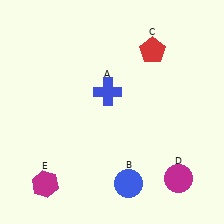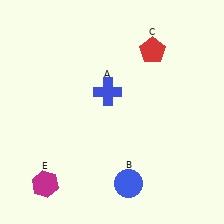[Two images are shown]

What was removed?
The magenta circle (D) was removed in Image 2.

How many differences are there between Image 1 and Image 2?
There is 1 difference between the two images.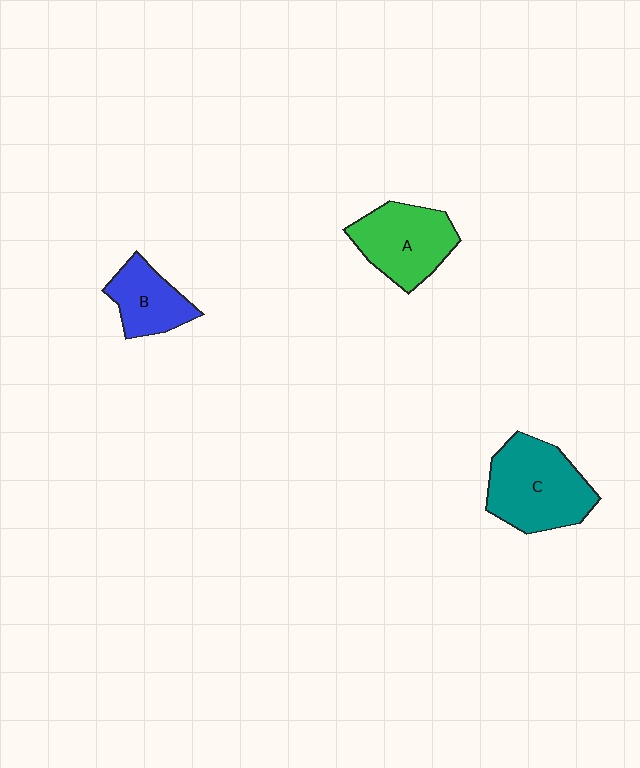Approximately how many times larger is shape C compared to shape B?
Approximately 1.7 times.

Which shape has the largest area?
Shape C (teal).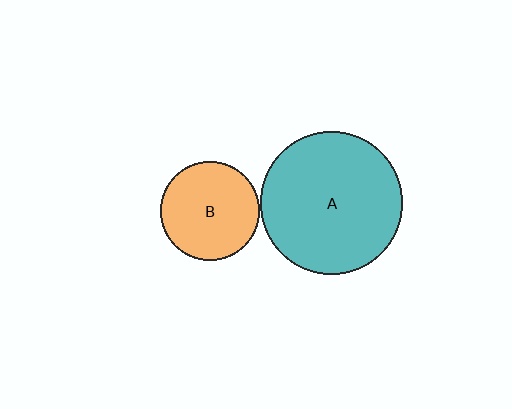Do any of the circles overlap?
No, none of the circles overlap.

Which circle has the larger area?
Circle A (teal).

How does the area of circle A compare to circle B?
Approximately 2.1 times.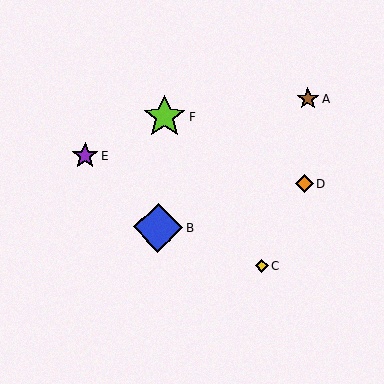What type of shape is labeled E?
Shape E is a purple star.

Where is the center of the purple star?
The center of the purple star is at (85, 156).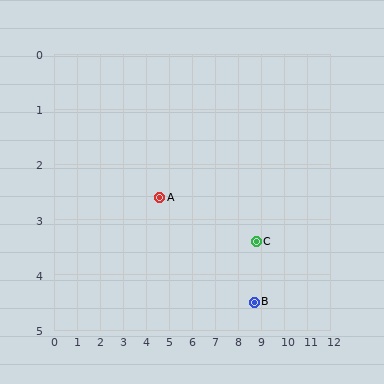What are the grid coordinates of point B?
Point B is at approximately (8.7, 4.5).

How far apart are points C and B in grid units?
Points C and B are about 1.1 grid units apart.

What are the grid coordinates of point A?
Point A is at approximately (4.6, 2.6).